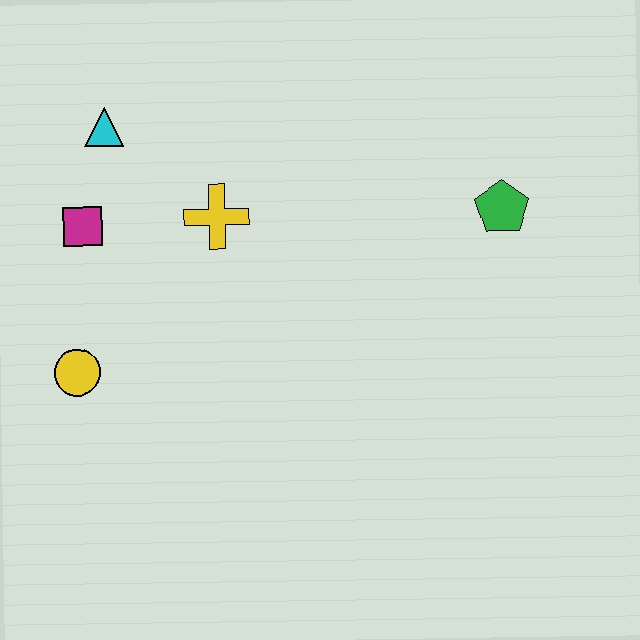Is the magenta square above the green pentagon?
No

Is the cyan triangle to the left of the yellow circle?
No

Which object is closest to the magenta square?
The cyan triangle is closest to the magenta square.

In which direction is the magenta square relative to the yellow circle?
The magenta square is above the yellow circle.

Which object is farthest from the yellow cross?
The green pentagon is farthest from the yellow cross.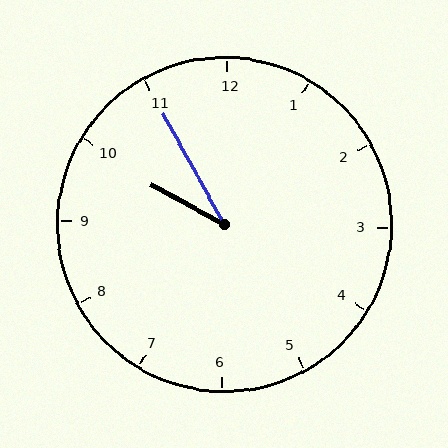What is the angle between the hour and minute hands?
Approximately 32 degrees.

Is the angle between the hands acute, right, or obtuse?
It is acute.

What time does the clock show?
9:55.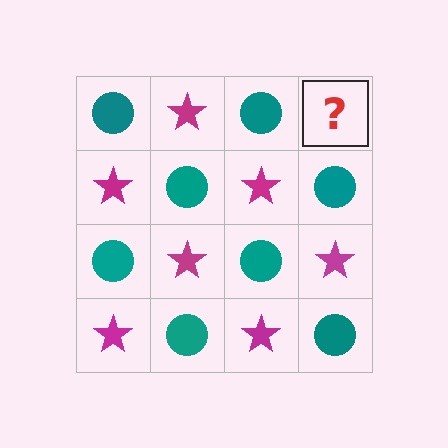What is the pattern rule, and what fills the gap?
The rule is that it alternates teal circle and magenta star in a checkerboard pattern. The gap should be filled with a magenta star.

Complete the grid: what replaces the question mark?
The question mark should be replaced with a magenta star.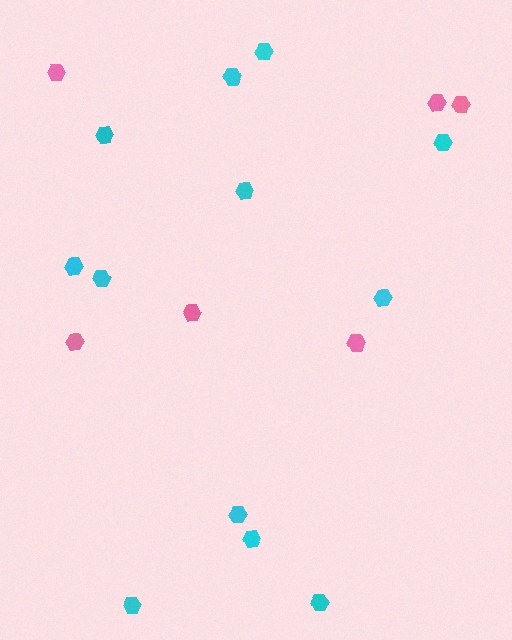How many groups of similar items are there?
There are 2 groups: one group of cyan hexagons (12) and one group of pink hexagons (6).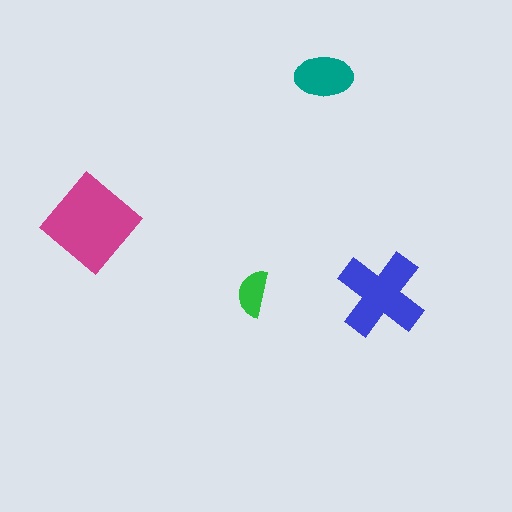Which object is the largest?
The magenta diamond.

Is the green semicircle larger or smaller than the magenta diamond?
Smaller.